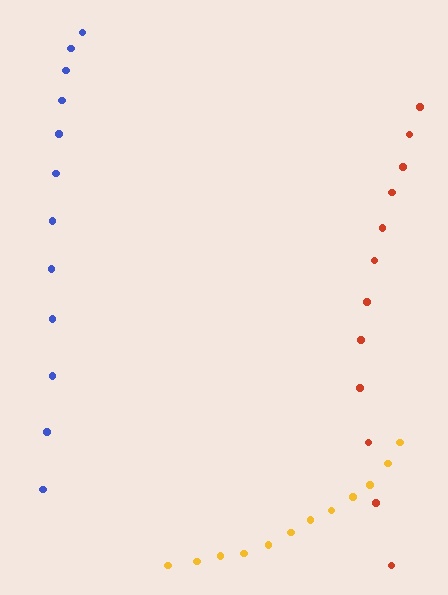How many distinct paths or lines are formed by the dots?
There are 3 distinct paths.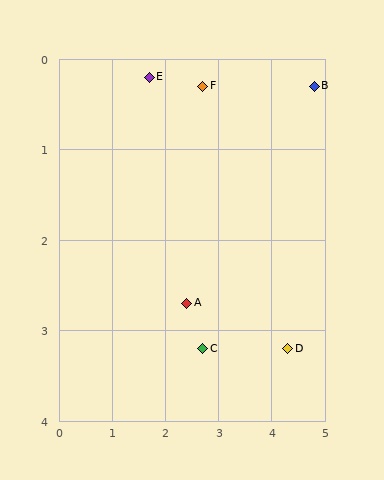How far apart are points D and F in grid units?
Points D and F are about 3.3 grid units apart.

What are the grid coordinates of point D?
Point D is at approximately (4.3, 3.2).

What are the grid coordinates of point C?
Point C is at approximately (2.7, 3.2).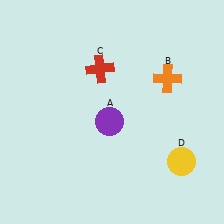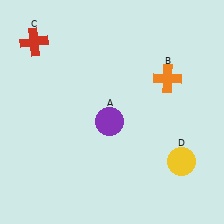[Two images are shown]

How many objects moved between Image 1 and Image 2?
1 object moved between the two images.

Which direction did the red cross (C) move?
The red cross (C) moved left.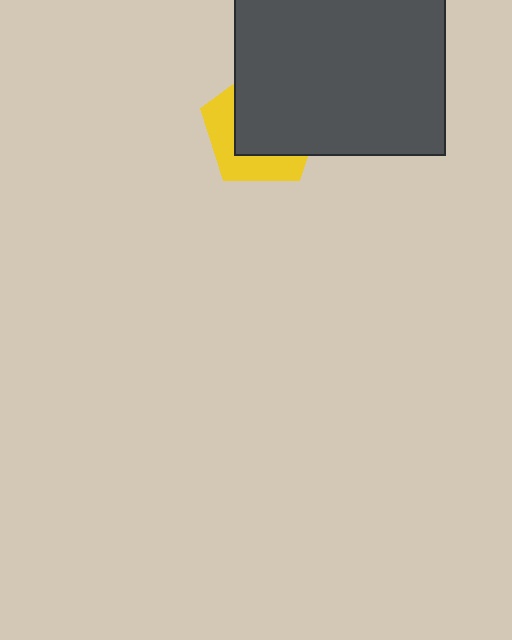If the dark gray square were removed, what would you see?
You would see the complete yellow pentagon.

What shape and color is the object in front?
The object in front is a dark gray square.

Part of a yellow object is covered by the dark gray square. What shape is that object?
It is a pentagon.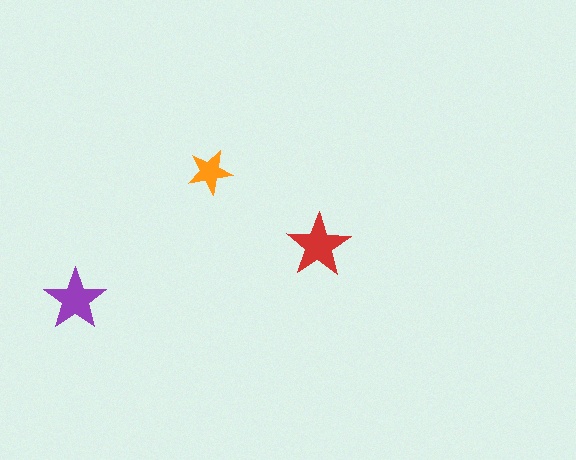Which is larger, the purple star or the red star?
The red one.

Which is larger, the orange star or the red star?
The red one.